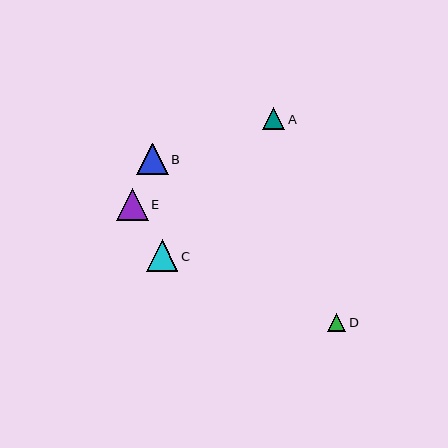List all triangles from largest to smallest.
From largest to smallest: E, B, C, A, D.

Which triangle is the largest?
Triangle E is the largest with a size of approximately 32 pixels.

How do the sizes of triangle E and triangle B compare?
Triangle E and triangle B are approximately the same size.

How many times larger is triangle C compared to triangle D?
Triangle C is approximately 1.8 times the size of triangle D.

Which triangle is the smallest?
Triangle D is the smallest with a size of approximately 18 pixels.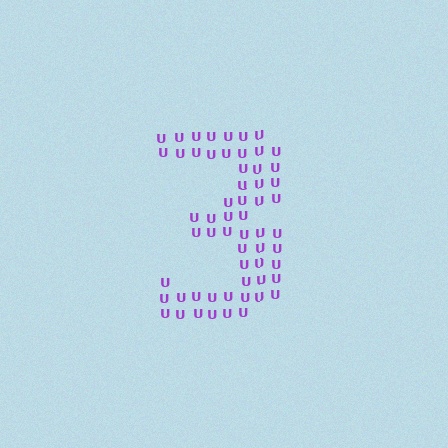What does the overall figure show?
The overall figure shows the digit 3.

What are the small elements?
The small elements are letter U's.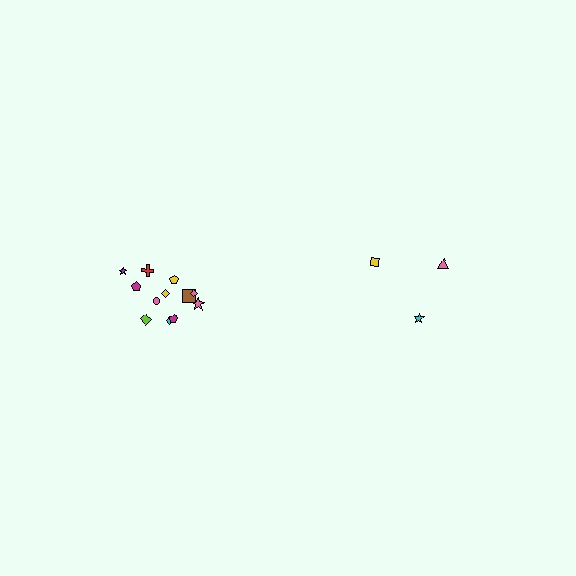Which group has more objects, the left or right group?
The left group.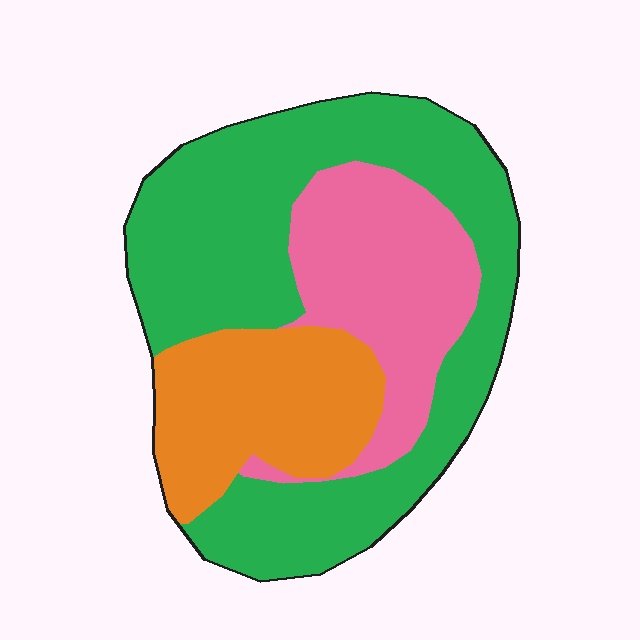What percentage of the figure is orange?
Orange covers about 20% of the figure.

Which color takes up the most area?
Green, at roughly 55%.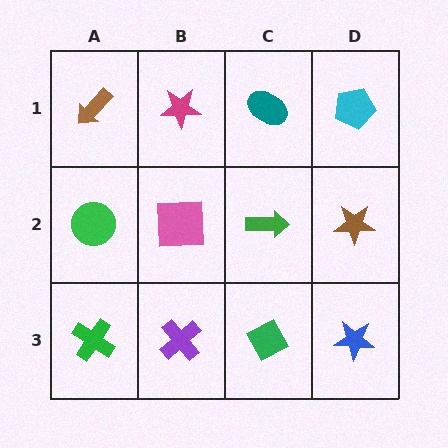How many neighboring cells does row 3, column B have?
3.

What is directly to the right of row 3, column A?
A purple cross.